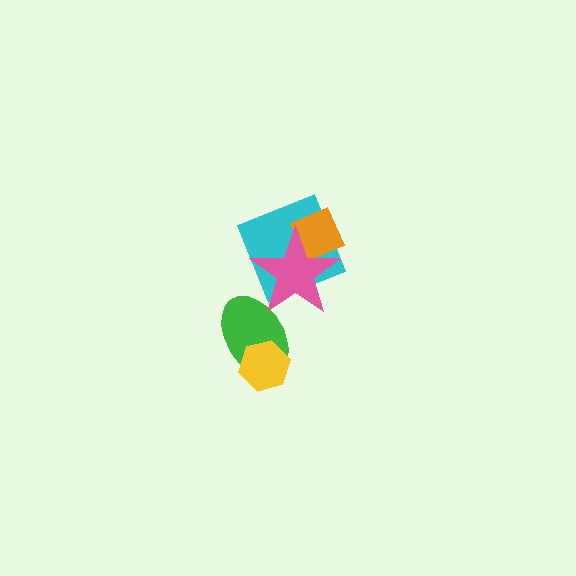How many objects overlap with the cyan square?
2 objects overlap with the cyan square.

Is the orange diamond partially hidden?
Yes, it is partially covered by another shape.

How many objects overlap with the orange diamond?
2 objects overlap with the orange diamond.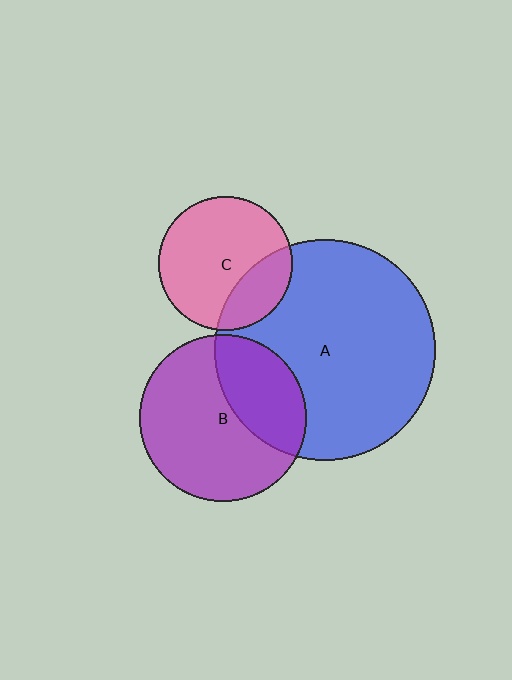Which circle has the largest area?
Circle A (blue).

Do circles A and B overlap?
Yes.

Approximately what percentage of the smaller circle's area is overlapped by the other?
Approximately 35%.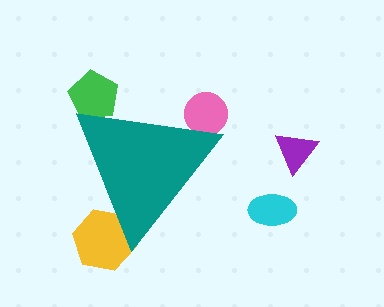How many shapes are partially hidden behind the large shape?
3 shapes are partially hidden.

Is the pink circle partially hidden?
Yes, the pink circle is partially hidden behind the teal triangle.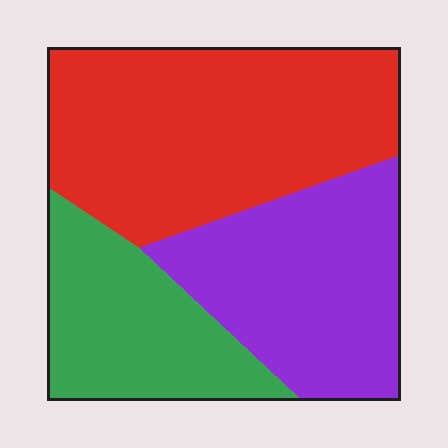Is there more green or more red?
Red.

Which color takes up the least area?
Green, at roughly 25%.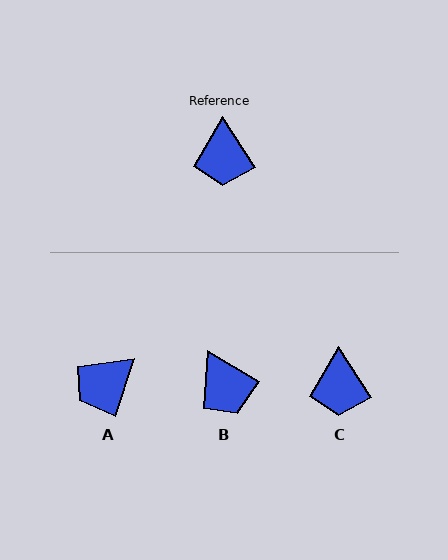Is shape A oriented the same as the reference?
No, it is off by about 52 degrees.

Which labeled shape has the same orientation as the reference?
C.